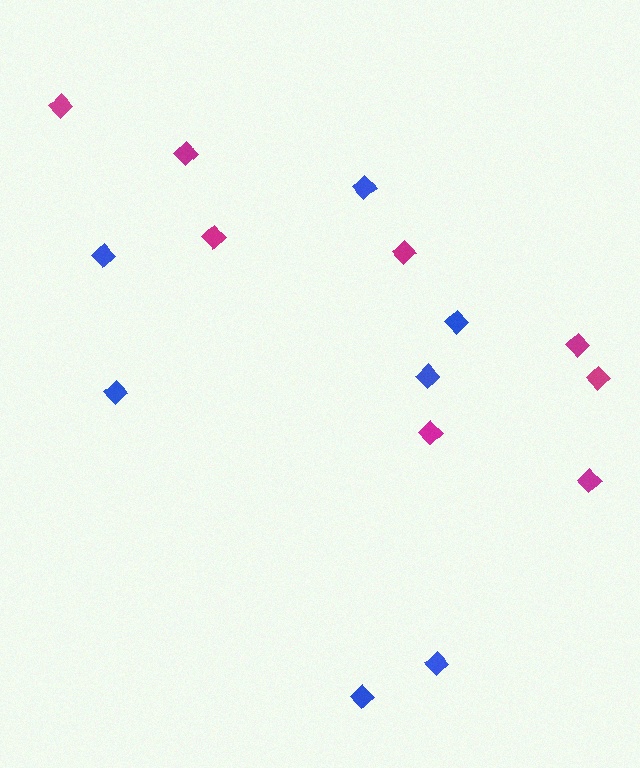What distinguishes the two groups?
There are 2 groups: one group of blue diamonds (7) and one group of magenta diamonds (8).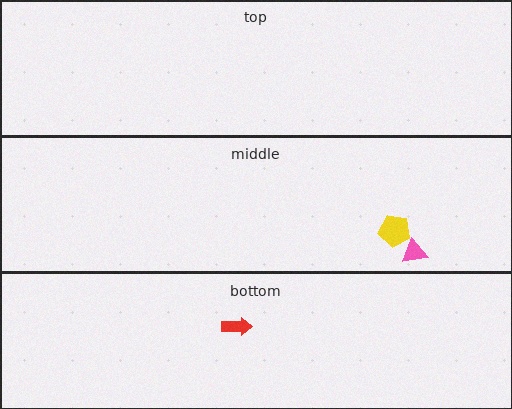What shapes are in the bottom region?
The red arrow.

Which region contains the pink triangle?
The middle region.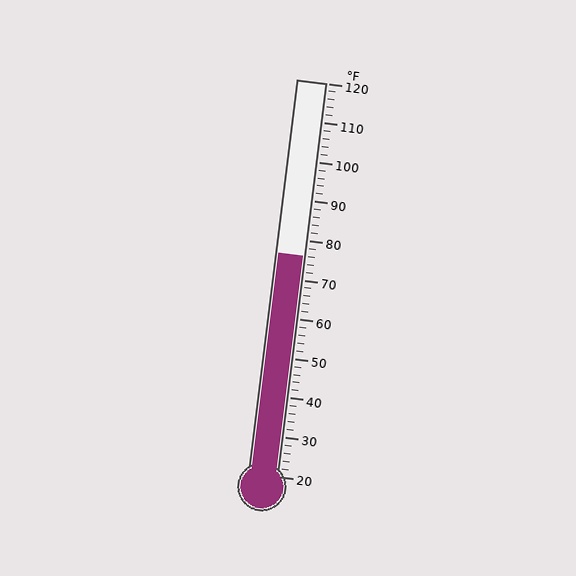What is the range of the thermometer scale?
The thermometer scale ranges from 20°F to 120°F.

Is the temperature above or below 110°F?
The temperature is below 110°F.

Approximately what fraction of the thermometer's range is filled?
The thermometer is filled to approximately 55% of its range.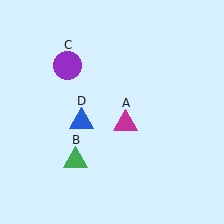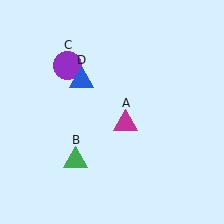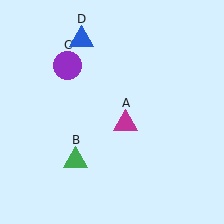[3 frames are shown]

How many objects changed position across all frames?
1 object changed position: blue triangle (object D).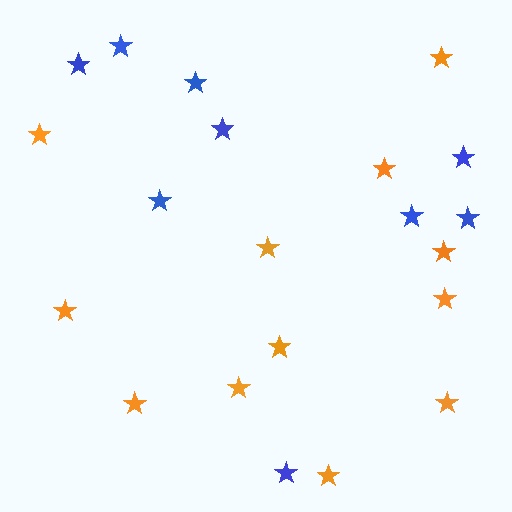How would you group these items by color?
There are 2 groups: one group of blue stars (9) and one group of orange stars (12).